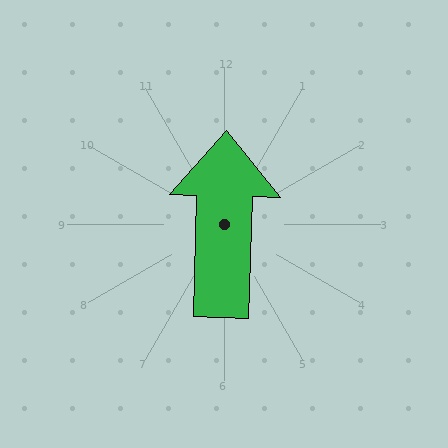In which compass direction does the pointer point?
North.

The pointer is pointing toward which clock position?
Roughly 12 o'clock.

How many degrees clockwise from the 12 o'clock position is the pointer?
Approximately 2 degrees.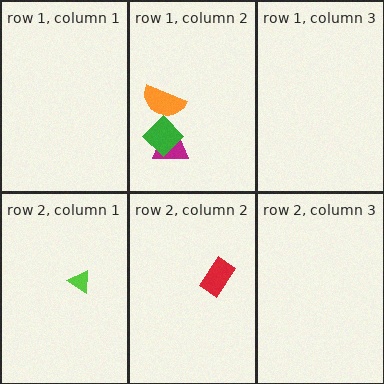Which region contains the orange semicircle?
The row 1, column 2 region.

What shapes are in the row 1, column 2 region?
The magenta trapezoid, the orange semicircle, the green diamond.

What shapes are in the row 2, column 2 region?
The red rectangle.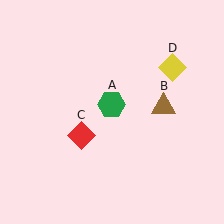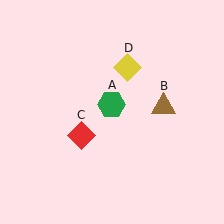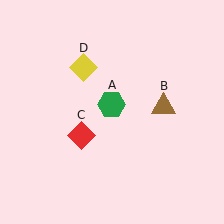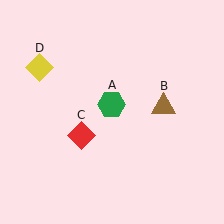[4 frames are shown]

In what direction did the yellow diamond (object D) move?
The yellow diamond (object D) moved left.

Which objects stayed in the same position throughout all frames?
Green hexagon (object A) and brown triangle (object B) and red diamond (object C) remained stationary.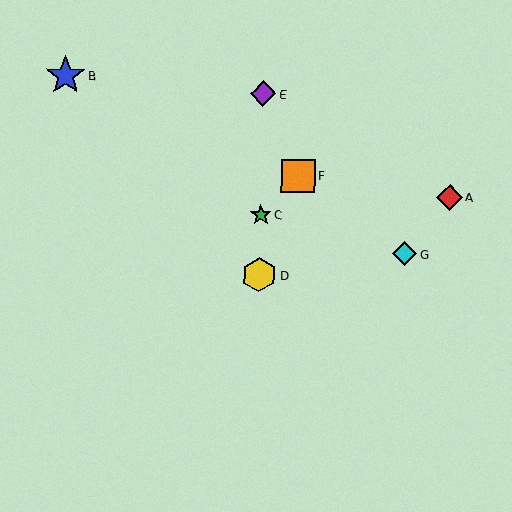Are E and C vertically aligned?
Yes, both are at x≈263.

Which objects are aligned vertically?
Objects C, D, E are aligned vertically.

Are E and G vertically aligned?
No, E is at x≈263 and G is at x≈405.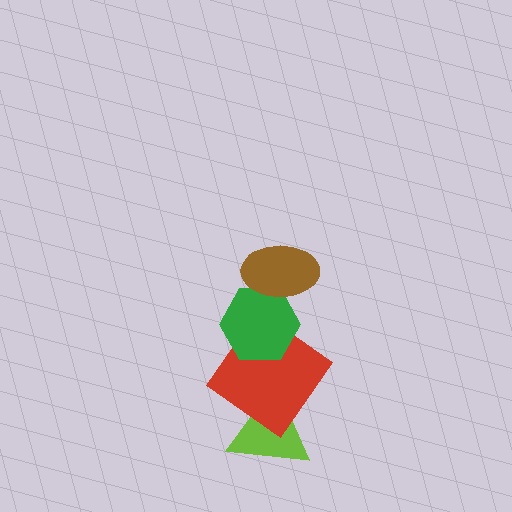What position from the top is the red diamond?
The red diamond is 3rd from the top.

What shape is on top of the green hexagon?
The brown ellipse is on top of the green hexagon.